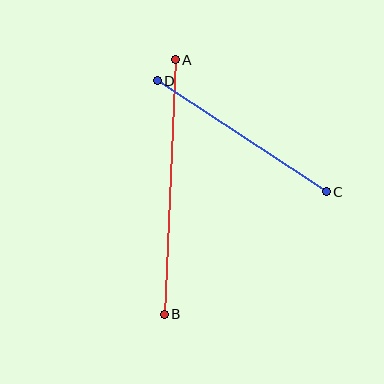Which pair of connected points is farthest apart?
Points A and B are farthest apart.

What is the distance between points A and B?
The distance is approximately 255 pixels.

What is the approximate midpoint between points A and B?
The midpoint is at approximately (170, 187) pixels.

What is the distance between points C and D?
The distance is approximately 202 pixels.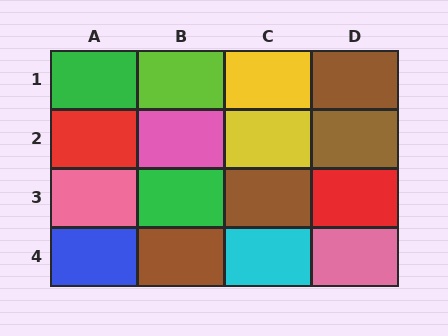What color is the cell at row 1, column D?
Brown.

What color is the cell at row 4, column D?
Pink.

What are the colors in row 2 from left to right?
Red, pink, yellow, brown.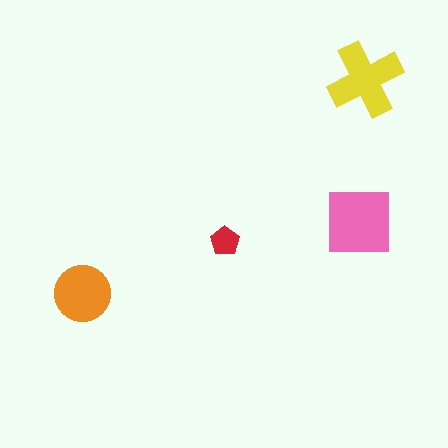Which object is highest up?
The yellow cross is topmost.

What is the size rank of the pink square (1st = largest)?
1st.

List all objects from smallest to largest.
The red pentagon, the orange circle, the yellow cross, the pink square.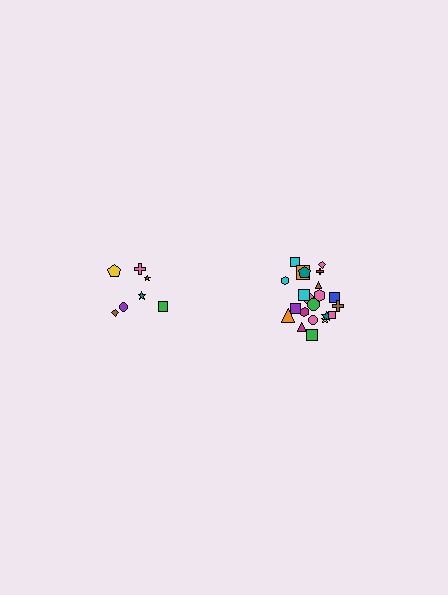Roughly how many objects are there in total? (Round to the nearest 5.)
Roughly 30 objects in total.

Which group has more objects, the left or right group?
The right group.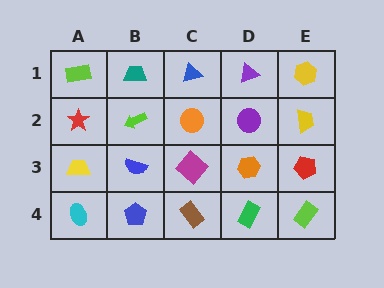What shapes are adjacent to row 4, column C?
A magenta diamond (row 3, column C), a blue pentagon (row 4, column B), a green rectangle (row 4, column D).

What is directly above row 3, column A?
A red star.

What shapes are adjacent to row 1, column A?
A red star (row 2, column A), a teal trapezoid (row 1, column B).